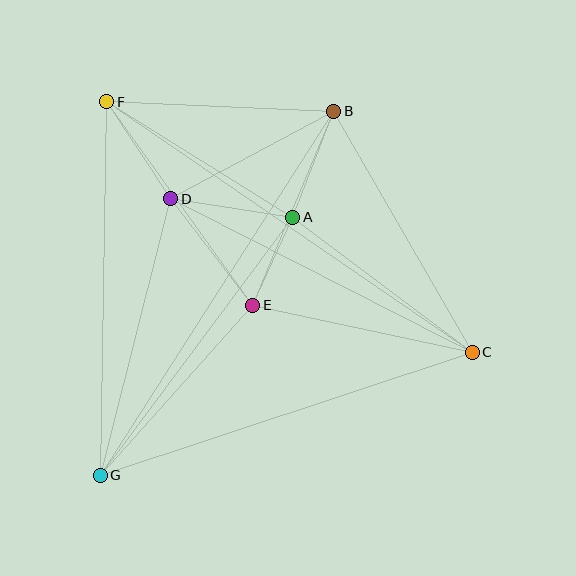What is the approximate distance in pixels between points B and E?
The distance between B and E is approximately 210 pixels.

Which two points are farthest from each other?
Points C and F are farthest from each other.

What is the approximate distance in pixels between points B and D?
The distance between B and D is approximately 185 pixels.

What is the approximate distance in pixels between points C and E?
The distance between C and E is approximately 224 pixels.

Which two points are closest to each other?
Points A and E are closest to each other.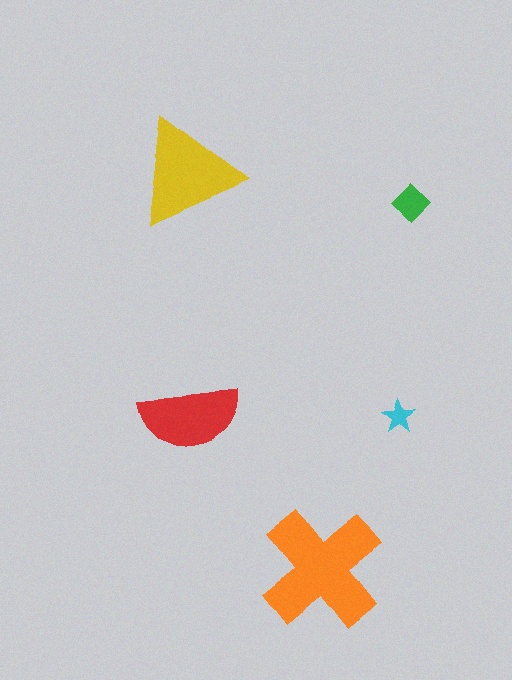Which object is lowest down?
The orange cross is bottommost.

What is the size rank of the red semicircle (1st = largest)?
3rd.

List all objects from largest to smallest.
The orange cross, the yellow triangle, the red semicircle, the green diamond, the cyan star.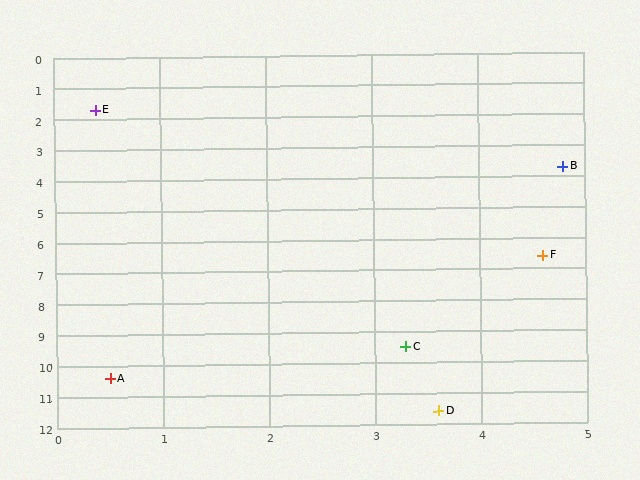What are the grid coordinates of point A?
Point A is at approximately (0.5, 10.4).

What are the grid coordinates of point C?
Point C is at approximately (3.3, 9.5).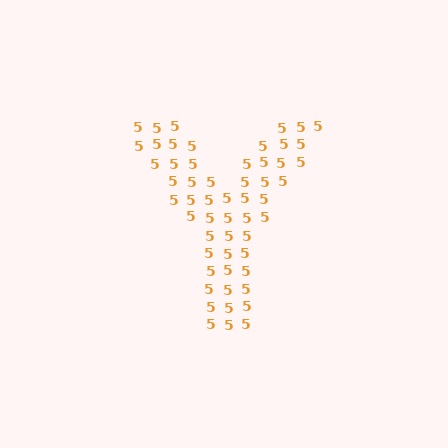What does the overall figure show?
The overall figure shows the letter Y.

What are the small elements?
The small elements are digit 5's.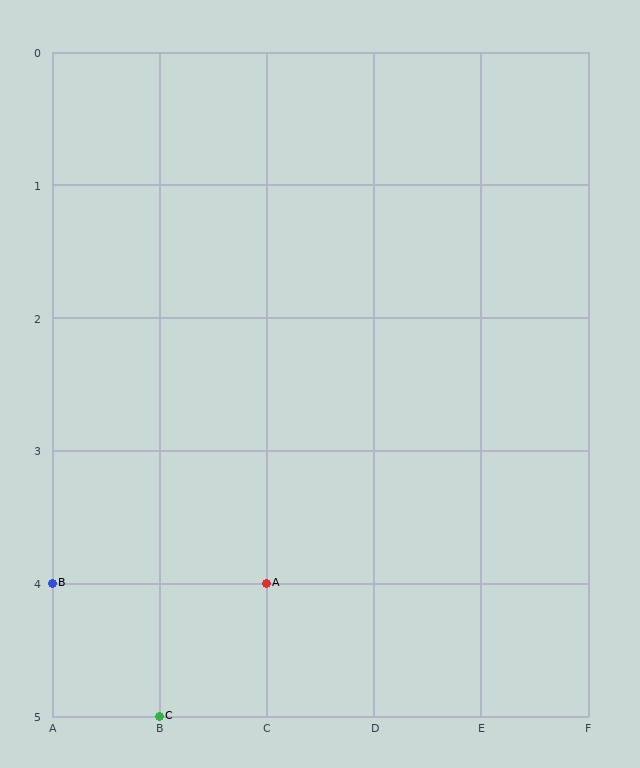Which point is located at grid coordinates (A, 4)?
Point B is at (A, 4).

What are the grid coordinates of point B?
Point B is at grid coordinates (A, 4).